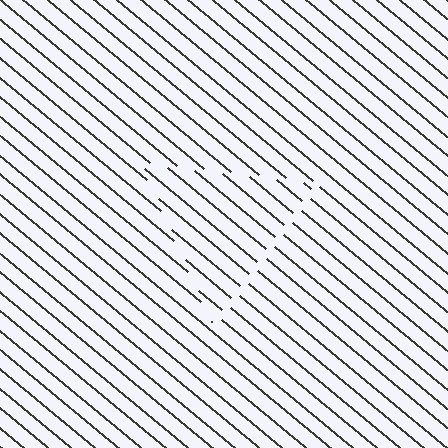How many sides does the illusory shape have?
3 sides — the line-ends trace a triangle.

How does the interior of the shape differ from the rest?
The interior of the shape contains the same grating, shifted by half a period — the contour is defined by the phase discontinuity where line-ends from the inner and outer gratings abut.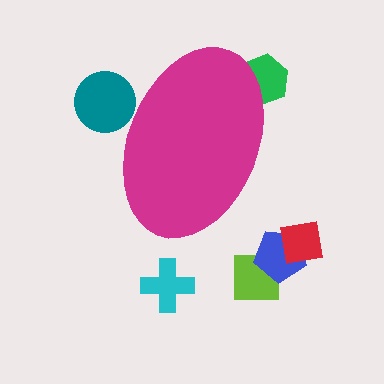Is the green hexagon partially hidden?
Yes, the green hexagon is partially hidden behind the magenta ellipse.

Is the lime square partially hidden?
No, the lime square is fully visible.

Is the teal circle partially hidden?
Yes, the teal circle is partially hidden behind the magenta ellipse.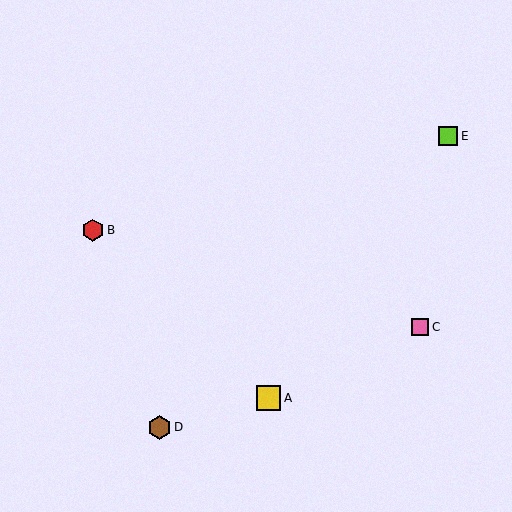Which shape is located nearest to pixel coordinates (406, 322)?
The pink square (labeled C) at (420, 327) is nearest to that location.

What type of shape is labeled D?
Shape D is a brown hexagon.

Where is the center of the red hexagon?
The center of the red hexagon is at (93, 230).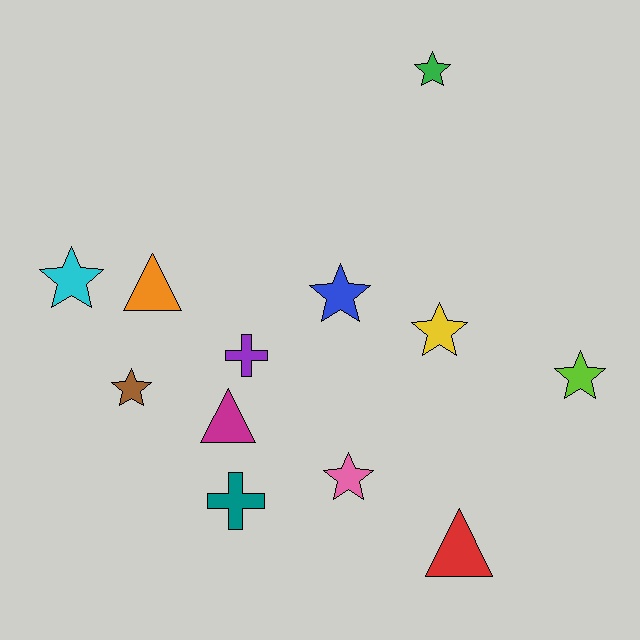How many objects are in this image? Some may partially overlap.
There are 12 objects.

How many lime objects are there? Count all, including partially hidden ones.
There is 1 lime object.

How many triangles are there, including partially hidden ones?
There are 3 triangles.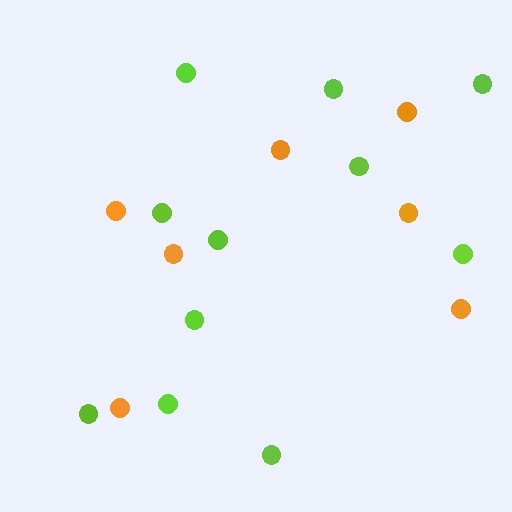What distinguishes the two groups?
There are 2 groups: one group of orange circles (7) and one group of lime circles (11).